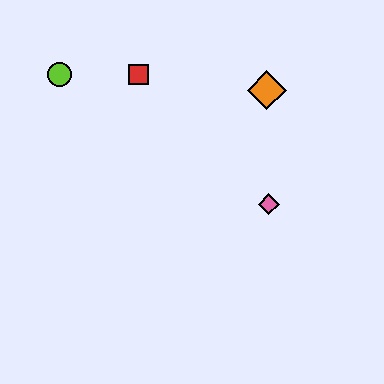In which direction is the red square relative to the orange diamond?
The red square is to the left of the orange diamond.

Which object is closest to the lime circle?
The red square is closest to the lime circle.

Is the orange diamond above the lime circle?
No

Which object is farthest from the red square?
The pink diamond is farthest from the red square.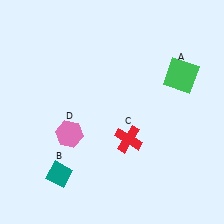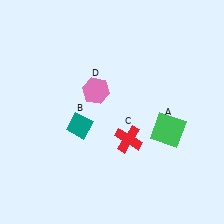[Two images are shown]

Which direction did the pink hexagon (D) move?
The pink hexagon (D) moved up.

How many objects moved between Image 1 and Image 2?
3 objects moved between the two images.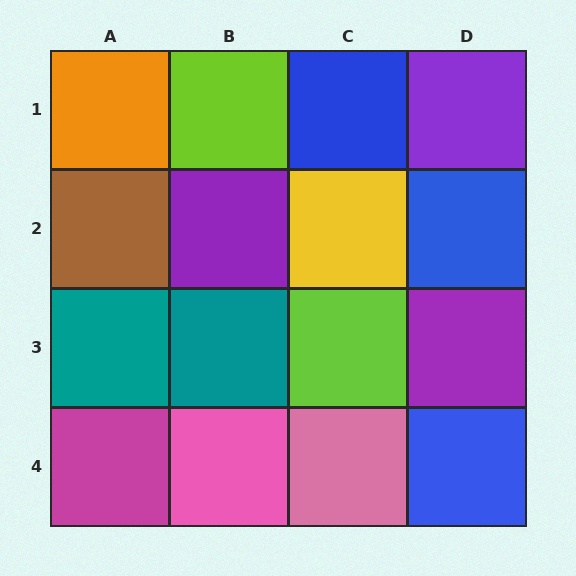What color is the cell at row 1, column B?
Lime.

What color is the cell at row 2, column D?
Blue.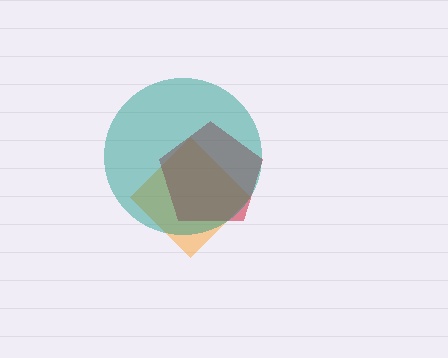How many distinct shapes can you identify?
There are 3 distinct shapes: an orange diamond, a red pentagon, a teal circle.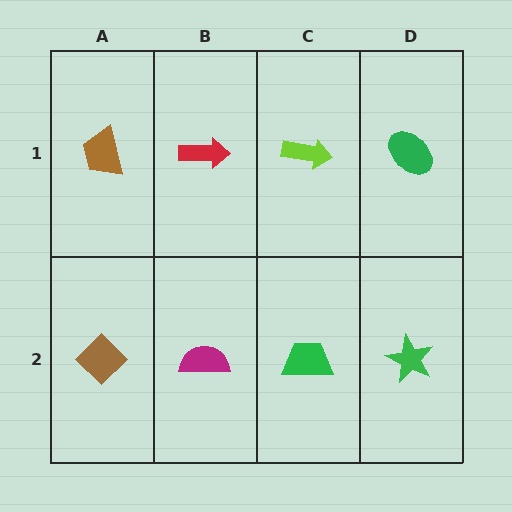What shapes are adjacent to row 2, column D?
A green ellipse (row 1, column D), a green trapezoid (row 2, column C).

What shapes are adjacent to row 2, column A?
A brown trapezoid (row 1, column A), a magenta semicircle (row 2, column B).